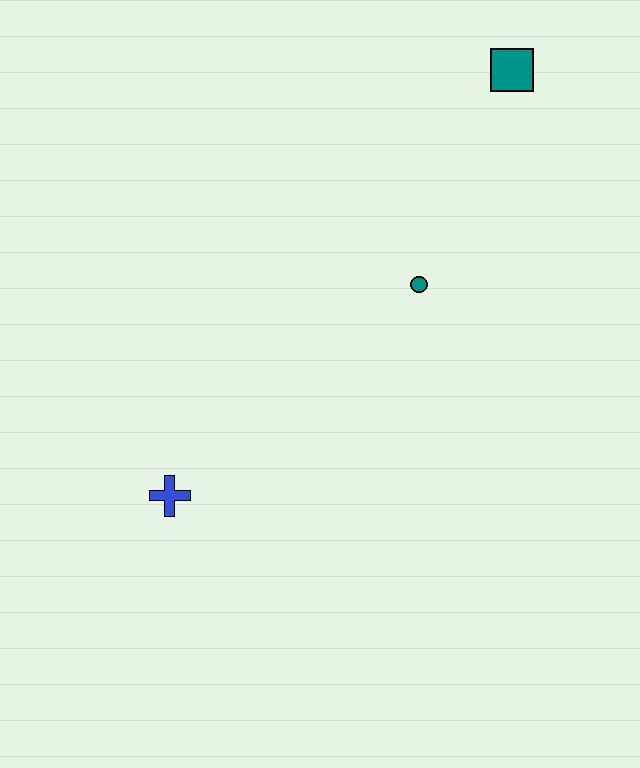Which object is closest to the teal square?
The teal circle is closest to the teal square.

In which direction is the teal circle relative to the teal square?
The teal circle is below the teal square.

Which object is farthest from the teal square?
The blue cross is farthest from the teal square.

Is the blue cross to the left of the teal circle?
Yes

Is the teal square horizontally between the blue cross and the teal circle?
No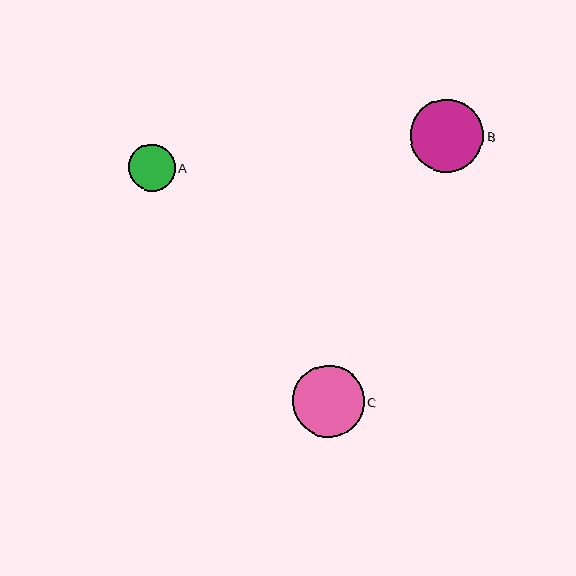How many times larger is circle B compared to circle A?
Circle B is approximately 1.6 times the size of circle A.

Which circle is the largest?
Circle B is the largest with a size of approximately 73 pixels.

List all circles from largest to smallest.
From largest to smallest: B, C, A.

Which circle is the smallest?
Circle A is the smallest with a size of approximately 47 pixels.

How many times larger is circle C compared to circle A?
Circle C is approximately 1.5 times the size of circle A.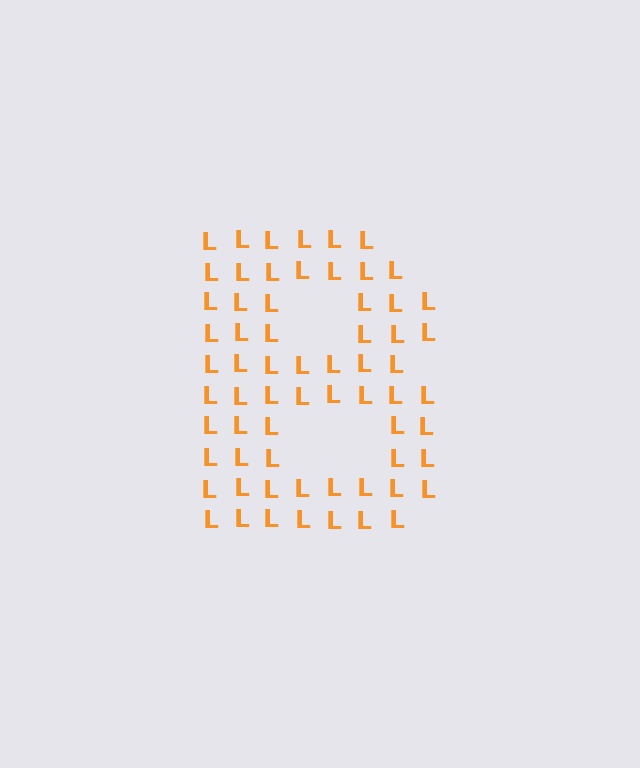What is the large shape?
The large shape is the letter B.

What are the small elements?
The small elements are letter L's.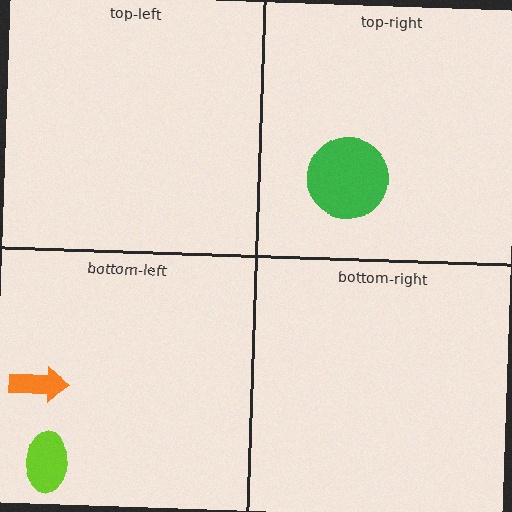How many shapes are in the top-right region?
1.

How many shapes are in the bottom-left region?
2.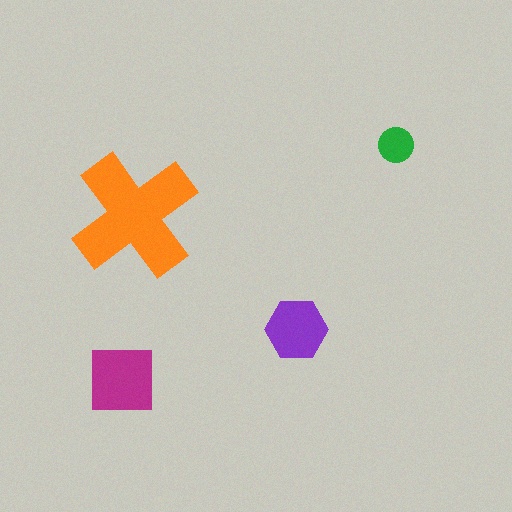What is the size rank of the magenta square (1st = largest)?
2nd.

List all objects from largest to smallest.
The orange cross, the magenta square, the purple hexagon, the green circle.